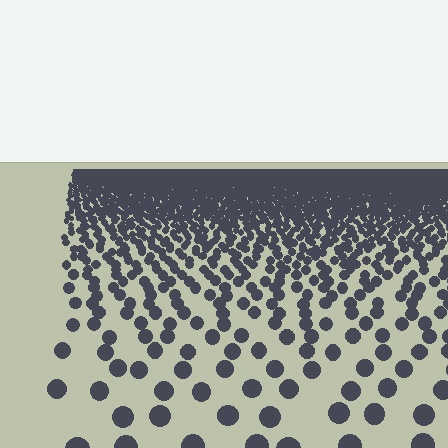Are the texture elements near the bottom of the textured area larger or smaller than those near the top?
Larger. Near the bottom, elements are closer to the viewer and appear at a bigger on-screen size.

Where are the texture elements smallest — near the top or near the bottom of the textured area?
Near the top.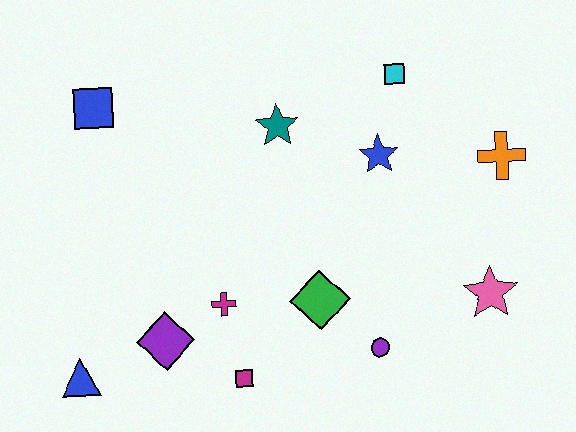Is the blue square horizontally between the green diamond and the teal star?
No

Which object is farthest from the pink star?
The blue square is farthest from the pink star.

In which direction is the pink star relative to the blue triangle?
The pink star is to the right of the blue triangle.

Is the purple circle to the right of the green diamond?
Yes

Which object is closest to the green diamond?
The purple circle is closest to the green diamond.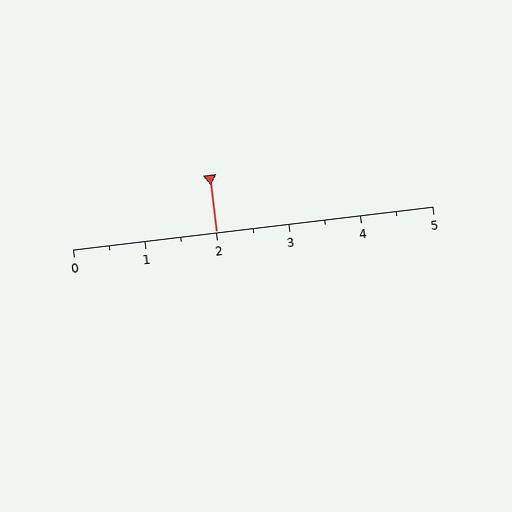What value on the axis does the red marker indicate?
The marker indicates approximately 2.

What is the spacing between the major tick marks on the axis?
The major ticks are spaced 1 apart.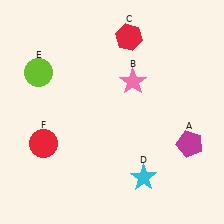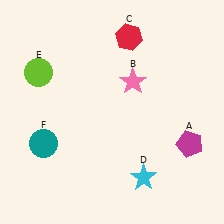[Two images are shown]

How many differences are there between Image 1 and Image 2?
There is 1 difference between the two images.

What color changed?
The circle (F) changed from red in Image 1 to teal in Image 2.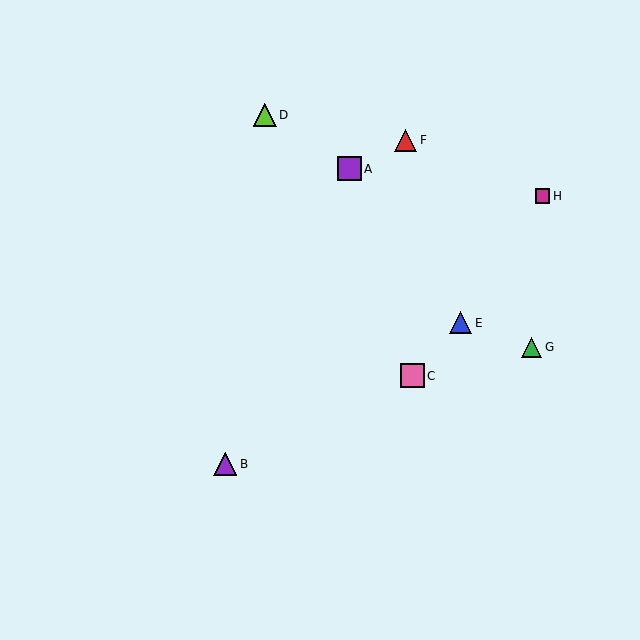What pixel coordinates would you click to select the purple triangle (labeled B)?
Click at (225, 464) to select the purple triangle B.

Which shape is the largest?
The purple square (labeled A) is the largest.